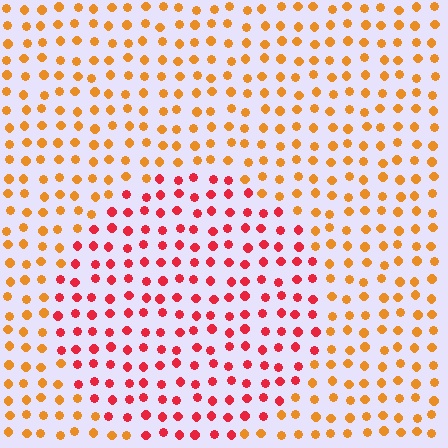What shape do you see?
I see a circle.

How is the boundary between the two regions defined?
The boundary is defined purely by a slight shift in hue (about 41 degrees). Spacing, size, and orientation are identical on both sides.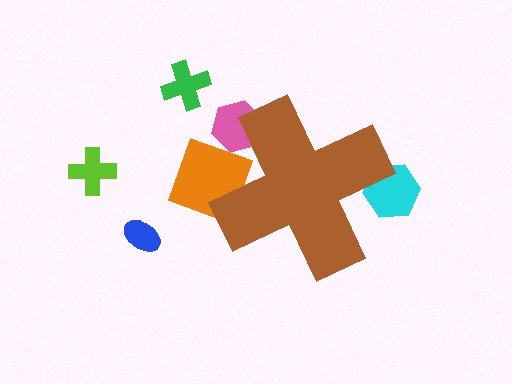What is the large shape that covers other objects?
A brown cross.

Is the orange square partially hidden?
Yes, the orange square is partially hidden behind the brown cross.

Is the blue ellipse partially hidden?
No, the blue ellipse is fully visible.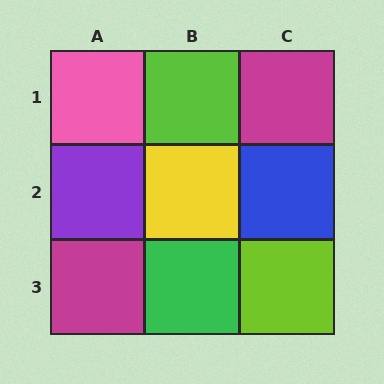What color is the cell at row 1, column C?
Magenta.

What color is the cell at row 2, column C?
Blue.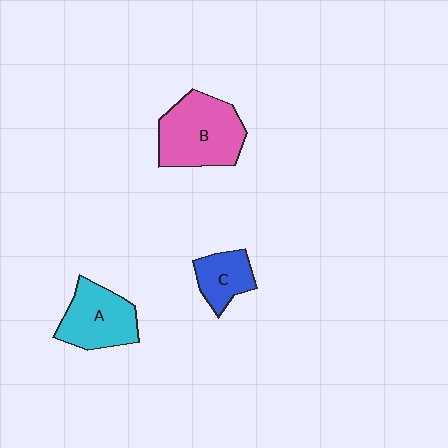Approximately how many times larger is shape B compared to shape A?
Approximately 1.3 times.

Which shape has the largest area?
Shape B (pink).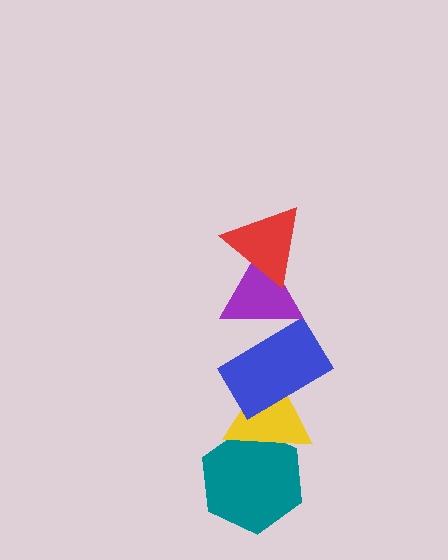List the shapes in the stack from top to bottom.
From top to bottom: the red triangle, the purple triangle, the blue rectangle, the yellow triangle, the teal hexagon.